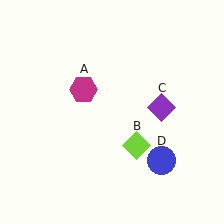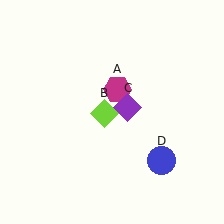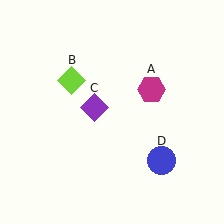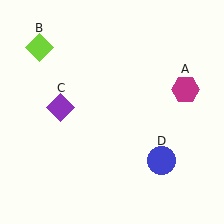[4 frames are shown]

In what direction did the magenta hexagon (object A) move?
The magenta hexagon (object A) moved right.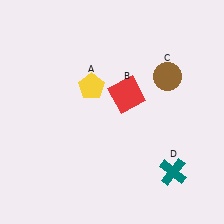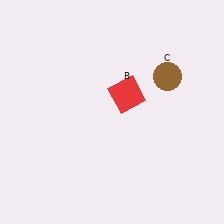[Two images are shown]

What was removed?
The teal cross (D), the yellow pentagon (A) were removed in Image 2.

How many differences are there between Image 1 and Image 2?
There are 2 differences between the two images.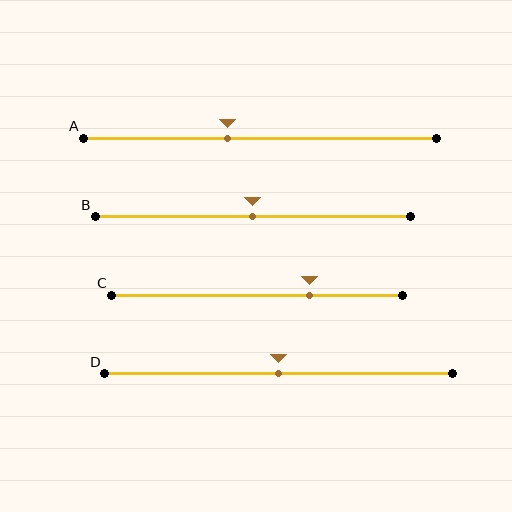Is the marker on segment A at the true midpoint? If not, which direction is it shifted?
No, the marker on segment A is shifted to the left by about 9% of the segment length.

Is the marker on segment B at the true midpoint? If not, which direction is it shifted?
Yes, the marker on segment B is at the true midpoint.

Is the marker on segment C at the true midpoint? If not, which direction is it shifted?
No, the marker on segment C is shifted to the right by about 18% of the segment length.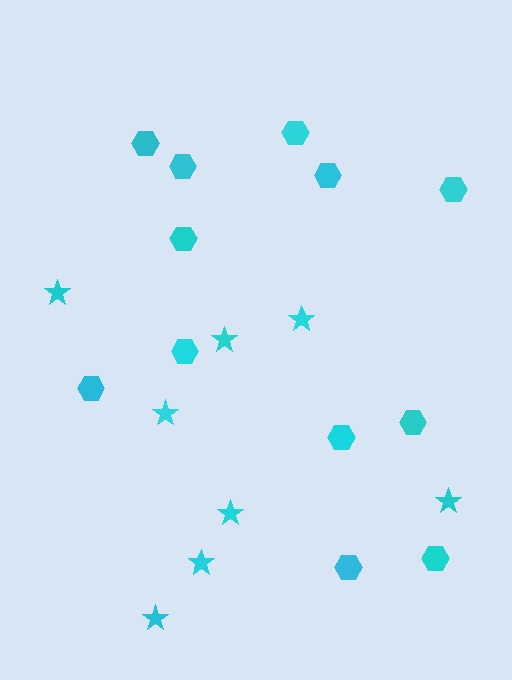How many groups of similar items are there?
There are 2 groups: one group of stars (8) and one group of hexagons (12).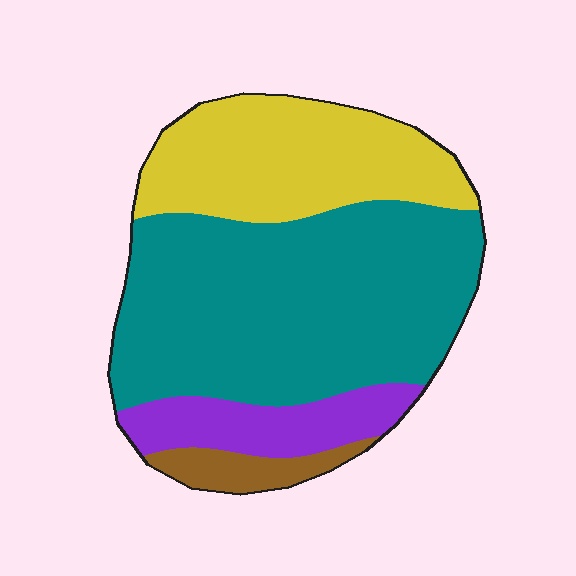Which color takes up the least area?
Brown, at roughly 5%.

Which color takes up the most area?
Teal, at roughly 55%.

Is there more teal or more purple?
Teal.